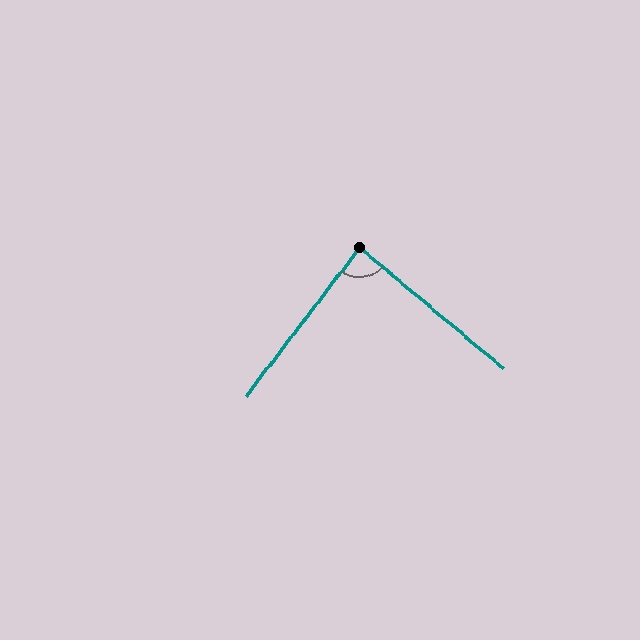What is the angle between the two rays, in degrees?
Approximately 87 degrees.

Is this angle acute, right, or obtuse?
It is approximately a right angle.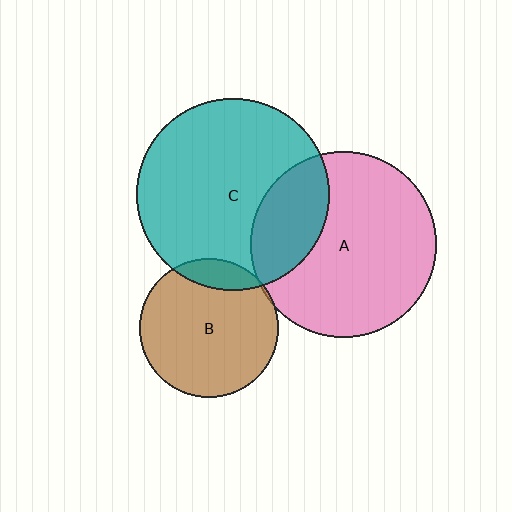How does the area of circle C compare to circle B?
Approximately 1.9 times.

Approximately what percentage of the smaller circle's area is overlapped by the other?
Approximately 25%.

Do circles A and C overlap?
Yes.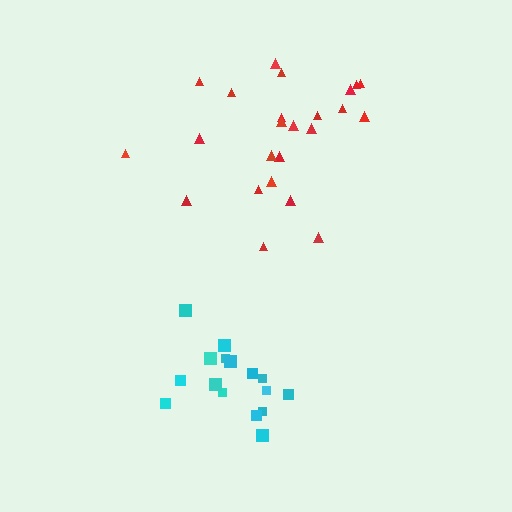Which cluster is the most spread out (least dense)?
Red.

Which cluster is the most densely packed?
Cyan.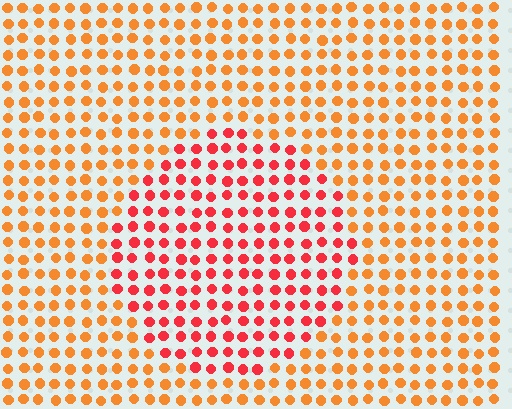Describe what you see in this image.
The image is filled with small orange elements in a uniform arrangement. A circle-shaped region is visible where the elements are tinted to a slightly different hue, forming a subtle color boundary.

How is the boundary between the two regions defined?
The boundary is defined purely by a slight shift in hue (about 33 degrees). Spacing, size, and orientation are identical on both sides.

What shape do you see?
I see a circle.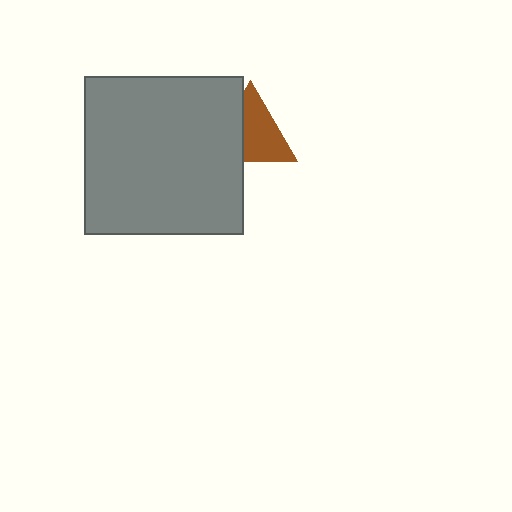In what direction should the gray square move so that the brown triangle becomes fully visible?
The gray square should move left. That is the shortest direction to clear the overlap and leave the brown triangle fully visible.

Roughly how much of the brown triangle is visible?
About half of it is visible (roughly 64%).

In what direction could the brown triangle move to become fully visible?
The brown triangle could move right. That would shift it out from behind the gray square entirely.